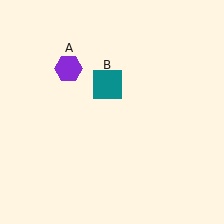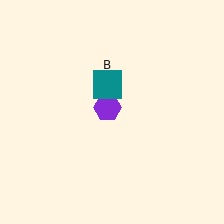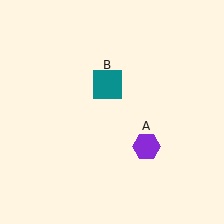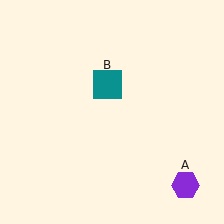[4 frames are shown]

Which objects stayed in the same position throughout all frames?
Teal square (object B) remained stationary.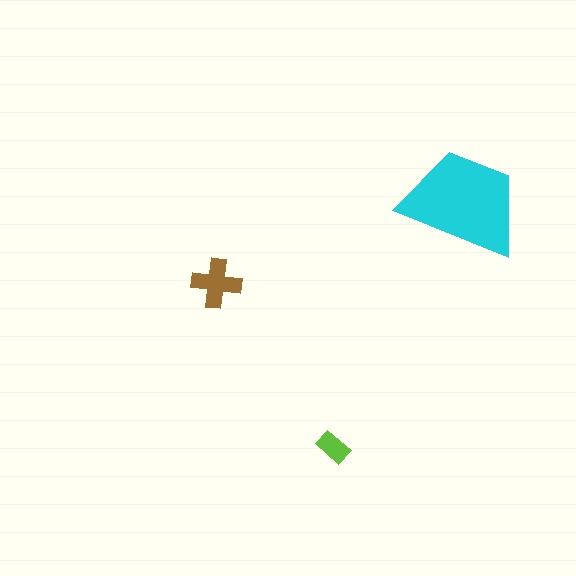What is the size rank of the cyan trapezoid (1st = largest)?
1st.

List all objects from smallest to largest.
The lime rectangle, the brown cross, the cyan trapezoid.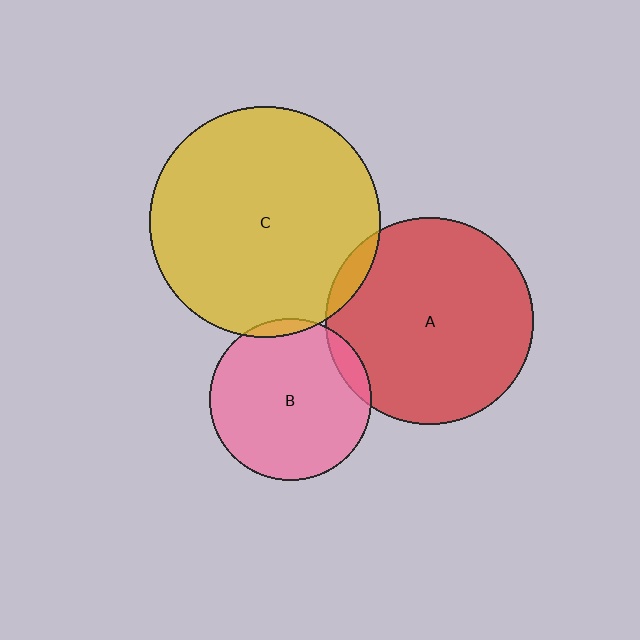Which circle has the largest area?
Circle C (yellow).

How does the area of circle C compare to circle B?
Approximately 2.0 times.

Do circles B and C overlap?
Yes.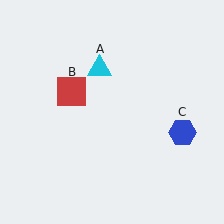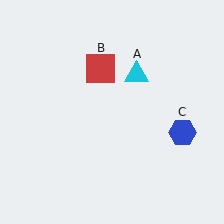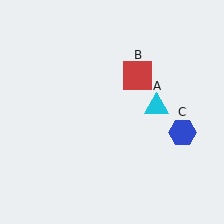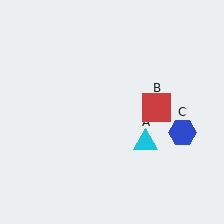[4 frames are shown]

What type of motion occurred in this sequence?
The cyan triangle (object A), red square (object B) rotated clockwise around the center of the scene.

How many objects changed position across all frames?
2 objects changed position: cyan triangle (object A), red square (object B).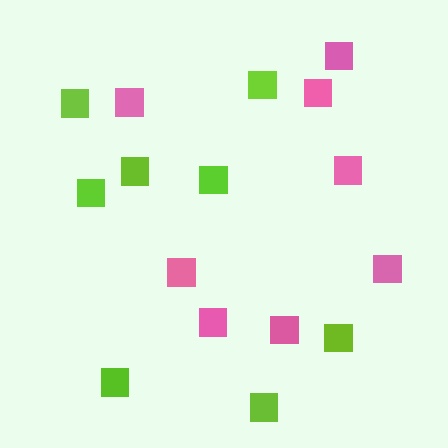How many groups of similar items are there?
There are 2 groups: one group of pink squares (8) and one group of lime squares (8).